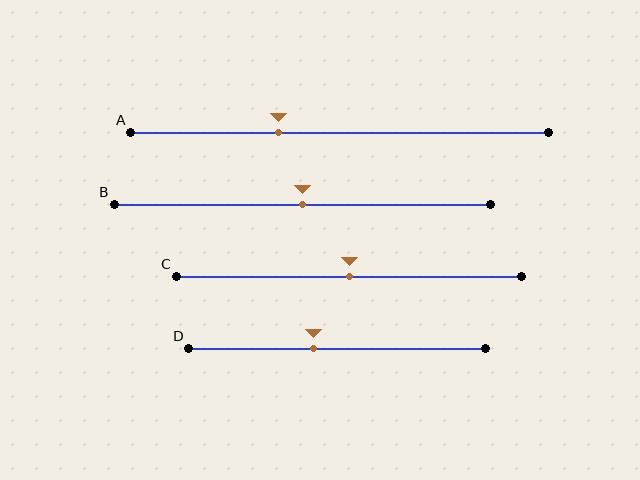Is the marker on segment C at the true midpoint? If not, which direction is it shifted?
Yes, the marker on segment C is at the true midpoint.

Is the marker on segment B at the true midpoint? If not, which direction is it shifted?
Yes, the marker on segment B is at the true midpoint.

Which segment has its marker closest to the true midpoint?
Segment B has its marker closest to the true midpoint.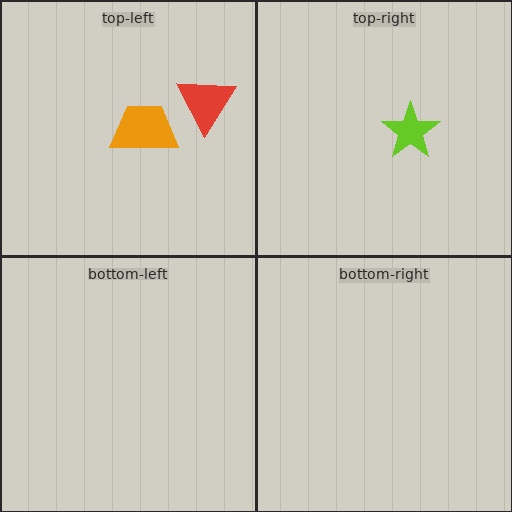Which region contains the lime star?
The top-right region.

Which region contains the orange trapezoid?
The top-left region.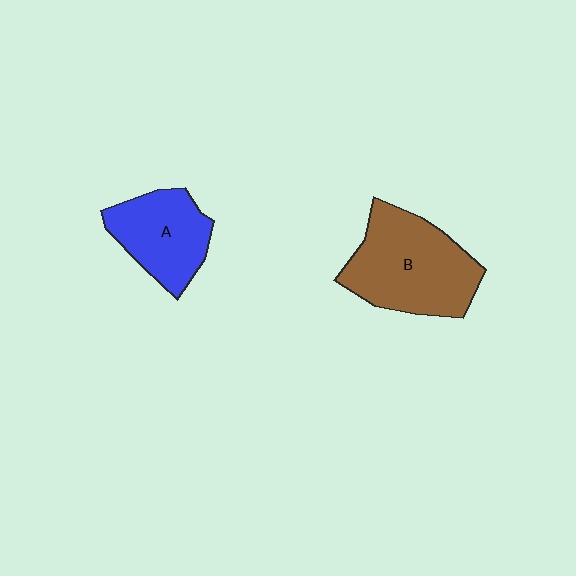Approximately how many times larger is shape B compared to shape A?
Approximately 1.5 times.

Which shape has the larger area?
Shape B (brown).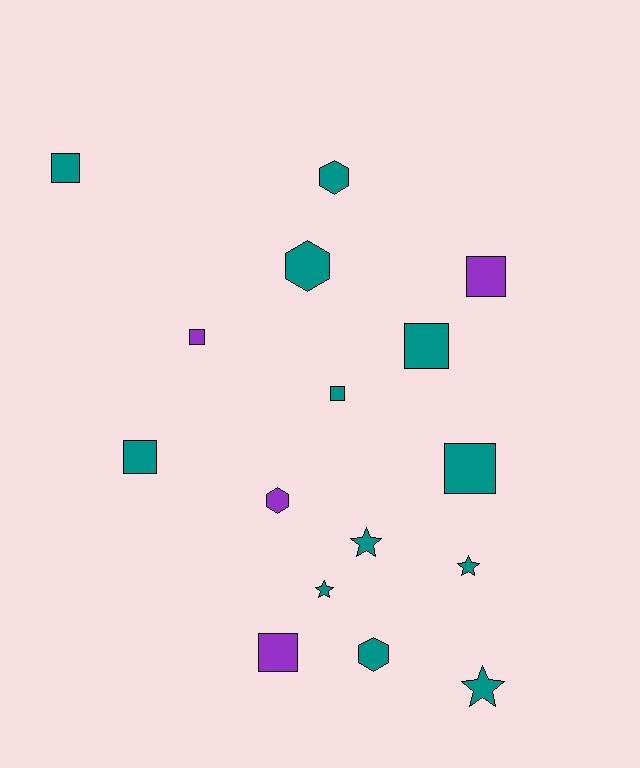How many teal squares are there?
There are 5 teal squares.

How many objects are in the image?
There are 16 objects.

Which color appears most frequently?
Teal, with 12 objects.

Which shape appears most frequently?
Square, with 8 objects.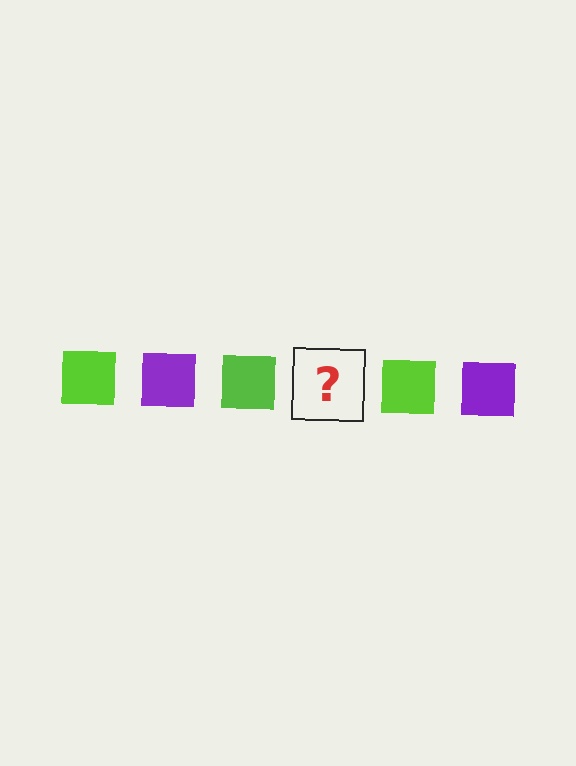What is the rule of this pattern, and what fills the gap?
The rule is that the pattern cycles through lime, purple squares. The gap should be filled with a purple square.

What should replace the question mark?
The question mark should be replaced with a purple square.